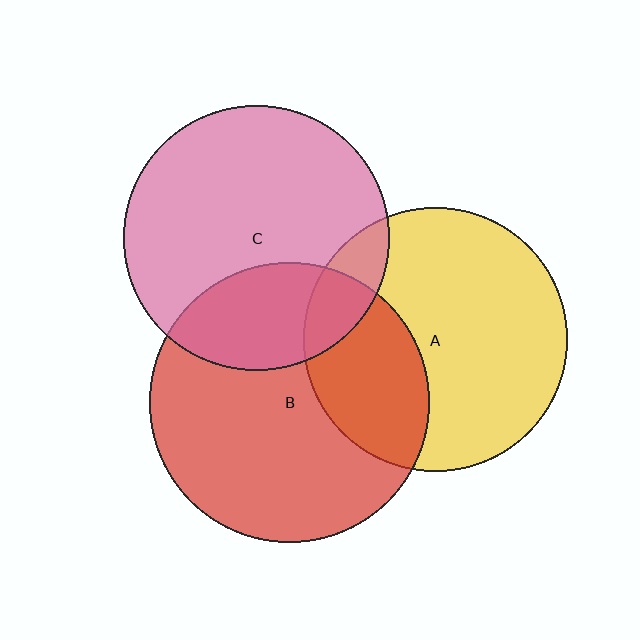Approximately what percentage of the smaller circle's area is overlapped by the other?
Approximately 30%.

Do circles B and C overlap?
Yes.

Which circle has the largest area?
Circle B (red).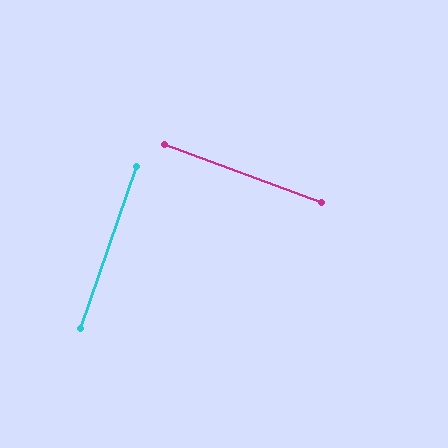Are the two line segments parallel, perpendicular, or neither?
Perpendicular — they meet at approximately 89°.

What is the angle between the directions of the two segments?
Approximately 89 degrees.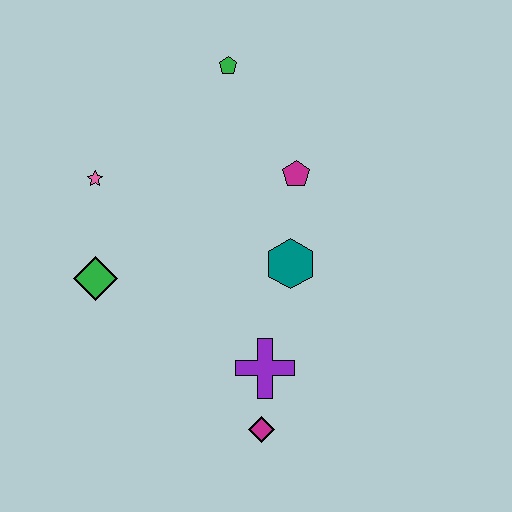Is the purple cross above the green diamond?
No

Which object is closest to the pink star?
The green diamond is closest to the pink star.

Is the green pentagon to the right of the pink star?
Yes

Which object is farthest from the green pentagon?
The magenta diamond is farthest from the green pentagon.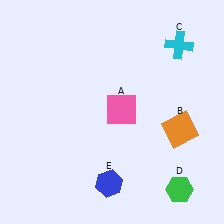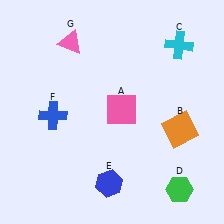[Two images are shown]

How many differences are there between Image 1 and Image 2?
There are 2 differences between the two images.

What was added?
A blue cross (F), a pink triangle (G) were added in Image 2.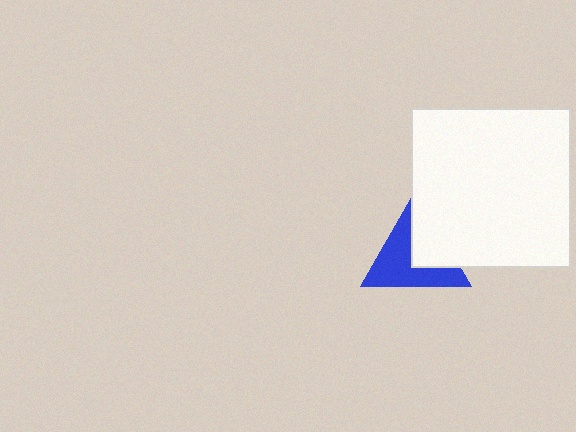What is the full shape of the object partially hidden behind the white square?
The partially hidden object is a blue triangle.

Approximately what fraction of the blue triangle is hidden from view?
Roughly 37% of the blue triangle is hidden behind the white square.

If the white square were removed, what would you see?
You would see the complete blue triangle.